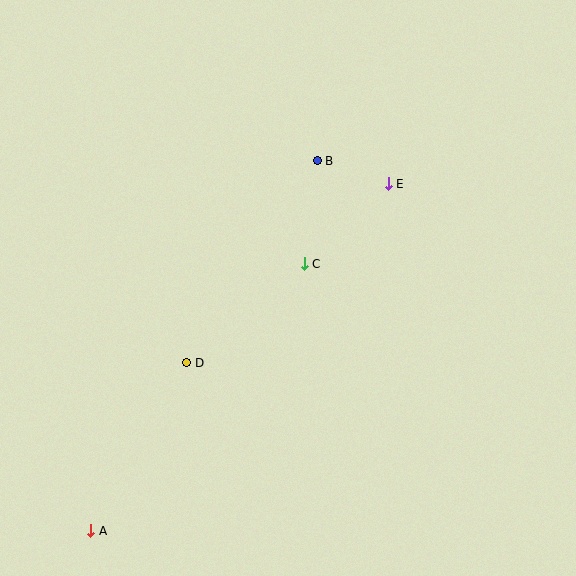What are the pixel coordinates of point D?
Point D is at (187, 363).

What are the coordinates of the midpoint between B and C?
The midpoint between B and C is at (311, 212).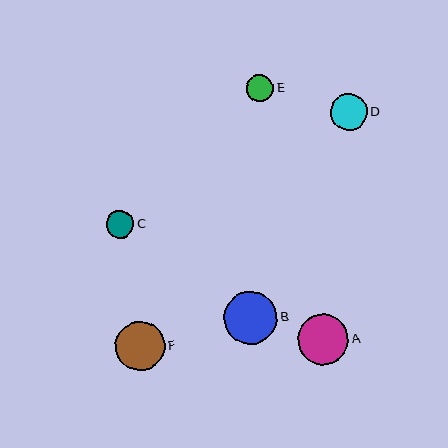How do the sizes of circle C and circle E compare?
Circle C and circle E are approximately the same size.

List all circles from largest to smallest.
From largest to smallest: B, A, F, D, C, E.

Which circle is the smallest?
Circle E is the smallest with a size of approximately 28 pixels.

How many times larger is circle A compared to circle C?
Circle A is approximately 1.8 times the size of circle C.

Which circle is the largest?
Circle B is the largest with a size of approximately 53 pixels.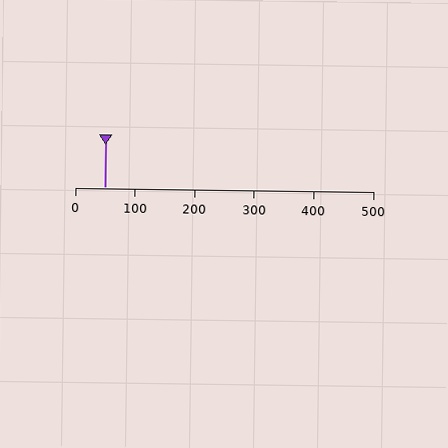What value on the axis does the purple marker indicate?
The marker indicates approximately 50.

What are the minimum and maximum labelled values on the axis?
The axis runs from 0 to 500.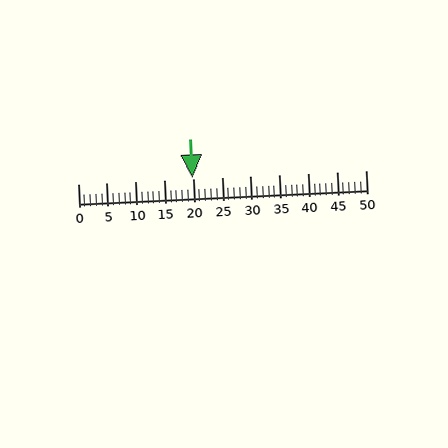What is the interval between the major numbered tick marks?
The major tick marks are spaced 5 units apart.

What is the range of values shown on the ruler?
The ruler shows values from 0 to 50.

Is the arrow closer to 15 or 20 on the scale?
The arrow is closer to 20.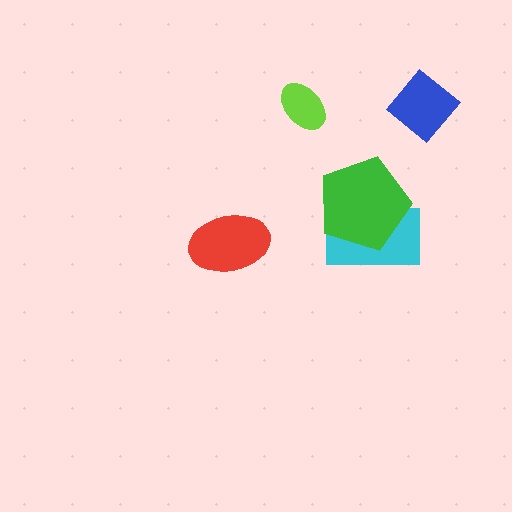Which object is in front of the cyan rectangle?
The green pentagon is in front of the cyan rectangle.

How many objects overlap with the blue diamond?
0 objects overlap with the blue diamond.